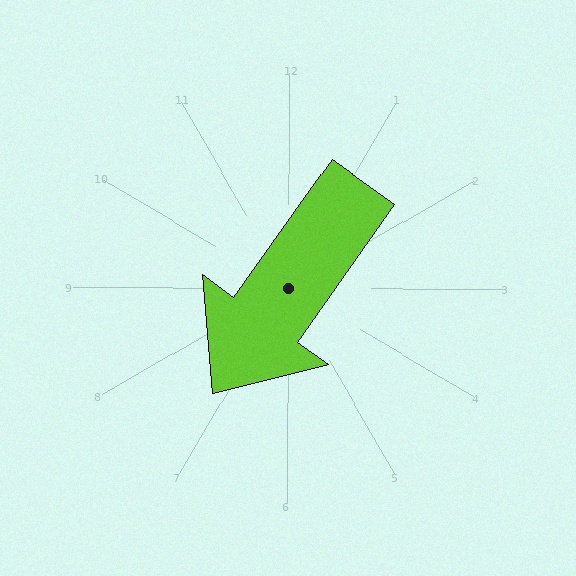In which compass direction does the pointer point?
Southwest.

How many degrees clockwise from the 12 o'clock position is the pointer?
Approximately 215 degrees.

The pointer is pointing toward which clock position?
Roughly 7 o'clock.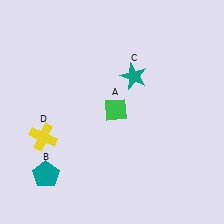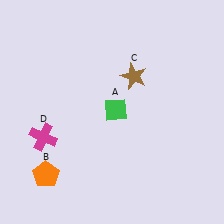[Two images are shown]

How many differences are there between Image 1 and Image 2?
There are 3 differences between the two images.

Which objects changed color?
B changed from teal to orange. C changed from teal to brown. D changed from yellow to magenta.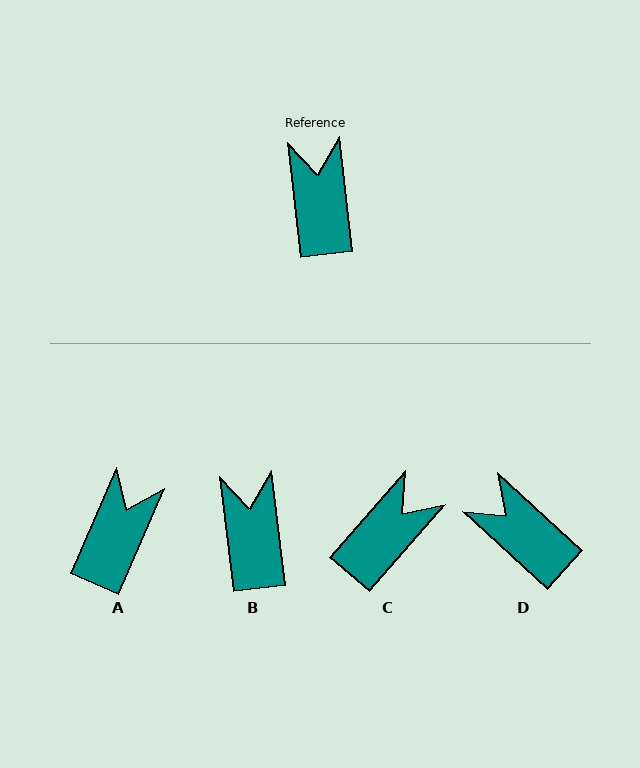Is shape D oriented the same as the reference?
No, it is off by about 41 degrees.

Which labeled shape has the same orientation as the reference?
B.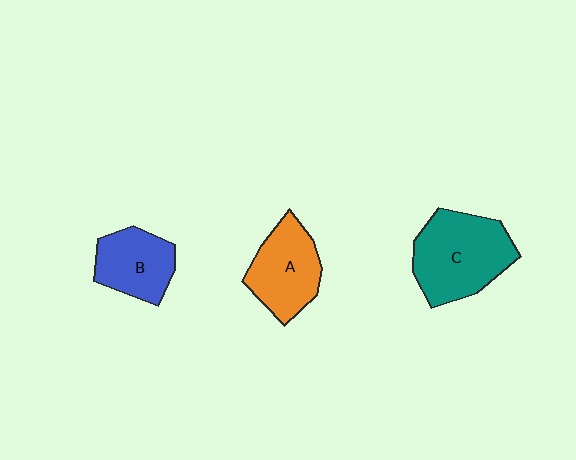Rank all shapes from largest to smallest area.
From largest to smallest: C (teal), A (orange), B (blue).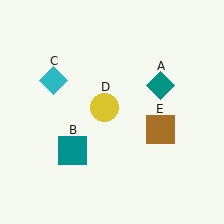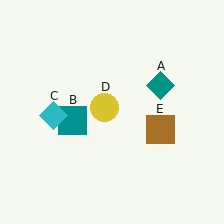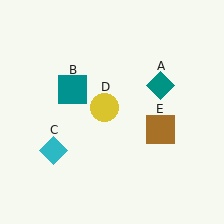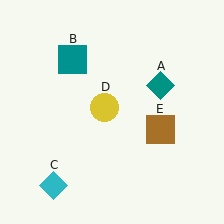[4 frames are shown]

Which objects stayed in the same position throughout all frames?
Teal diamond (object A) and yellow circle (object D) and brown square (object E) remained stationary.